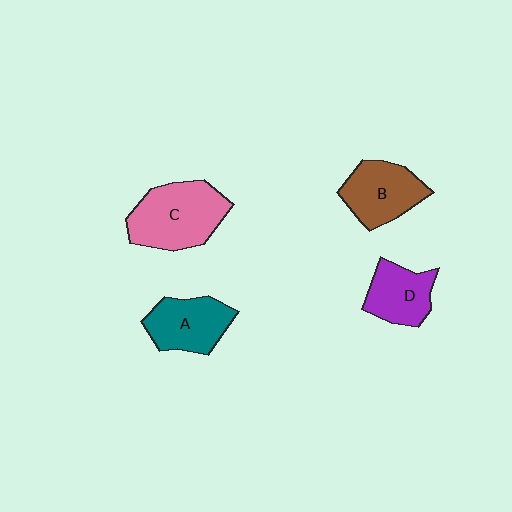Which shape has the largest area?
Shape C (pink).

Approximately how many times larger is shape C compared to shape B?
Approximately 1.3 times.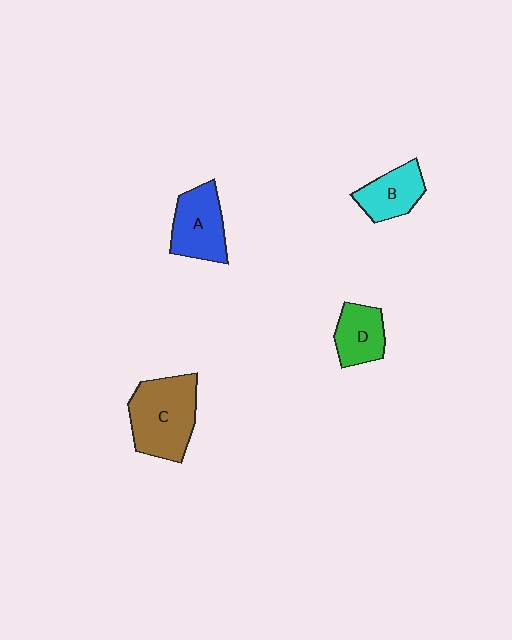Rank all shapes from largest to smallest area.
From largest to smallest: C (brown), A (blue), B (cyan), D (green).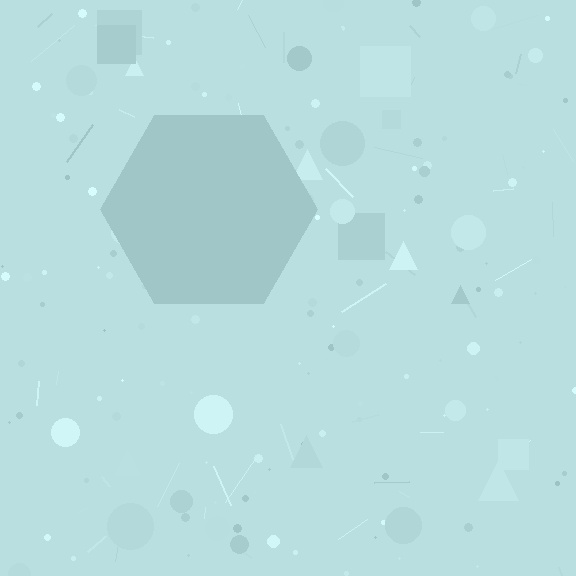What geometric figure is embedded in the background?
A hexagon is embedded in the background.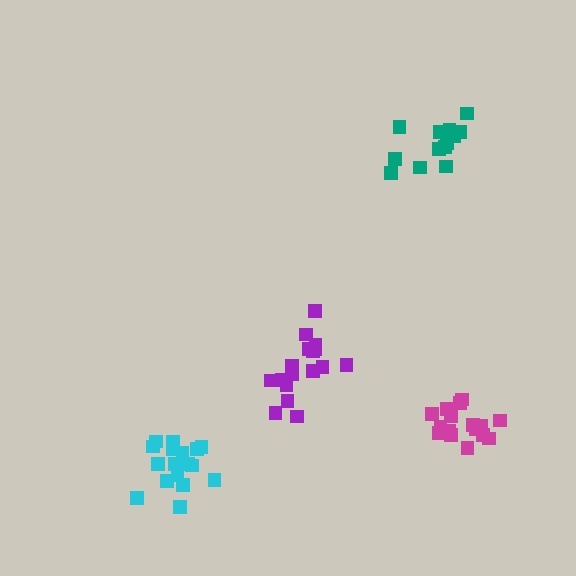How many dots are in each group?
Group 1: 18 dots, Group 2: 17 dots, Group 3: 13 dots, Group 4: 16 dots (64 total).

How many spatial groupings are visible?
There are 4 spatial groupings.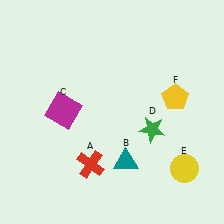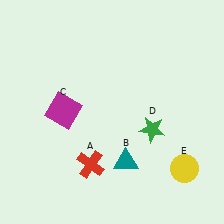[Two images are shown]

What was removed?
The yellow pentagon (F) was removed in Image 2.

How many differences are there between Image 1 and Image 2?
There is 1 difference between the two images.